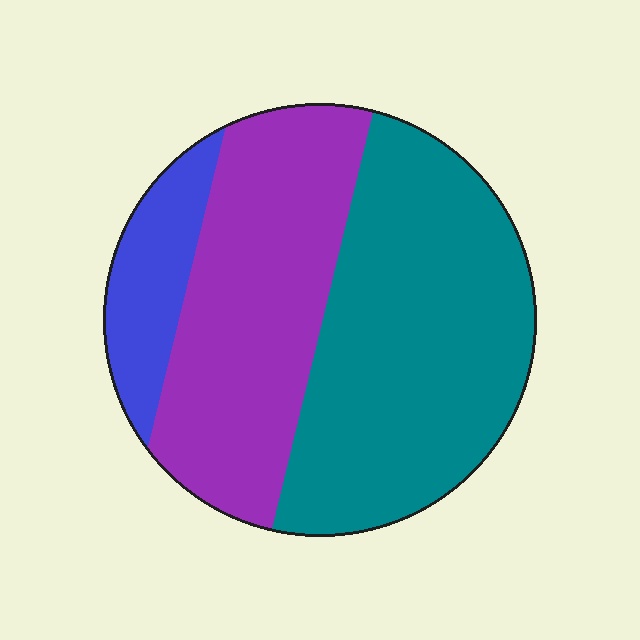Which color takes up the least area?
Blue, at roughly 15%.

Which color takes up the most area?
Teal, at roughly 50%.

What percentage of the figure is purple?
Purple covers roughly 40% of the figure.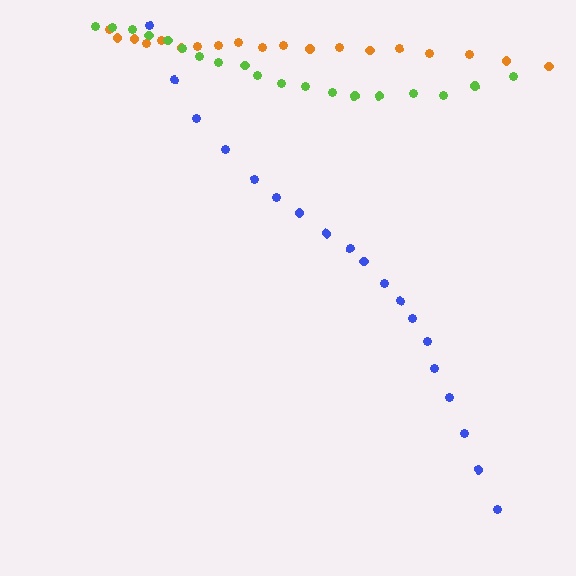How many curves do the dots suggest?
There are 3 distinct paths.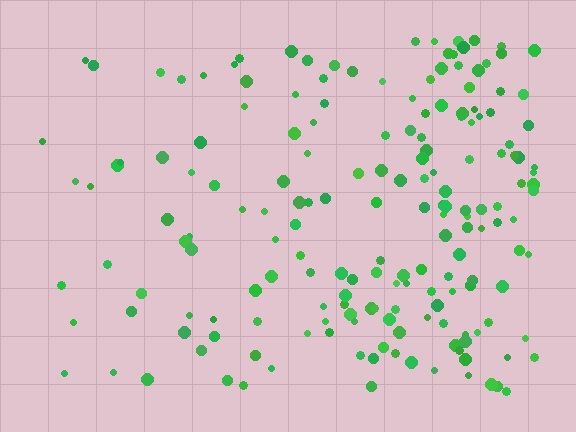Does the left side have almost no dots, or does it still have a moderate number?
Still a moderate number, just noticeably fewer than the right.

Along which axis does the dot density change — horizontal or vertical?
Horizontal.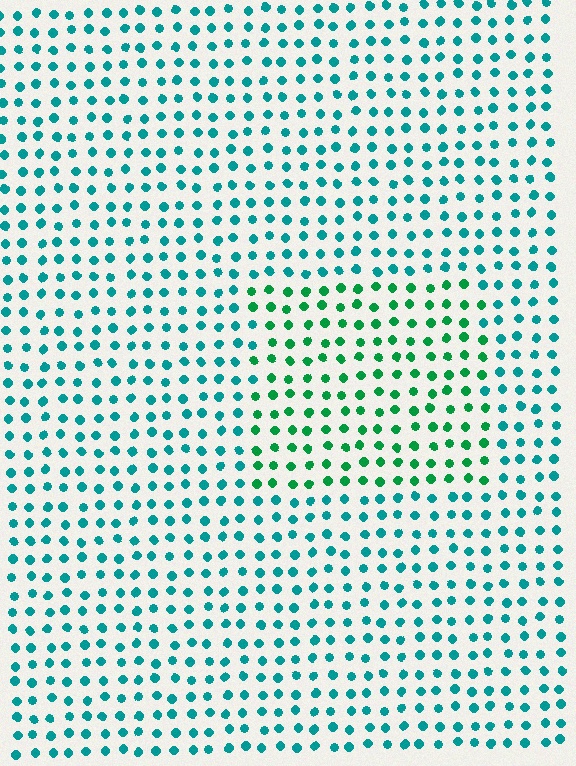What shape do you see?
I see a rectangle.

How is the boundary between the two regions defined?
The boundary is defined purely by a slight shift in hue (about 35 degrees). Spacing, size, and orientation are identical on both sides.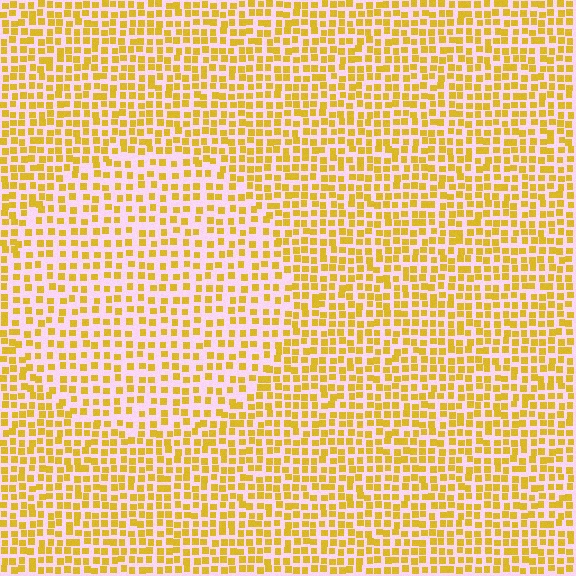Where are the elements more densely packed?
The elements are more densely packed outside the circle boundary.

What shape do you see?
I see a circle.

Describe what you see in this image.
The image contains small yellow elements arranged at two different densities. A circle-shaped region is visible where the elements are less densely packed than the surrounding area.